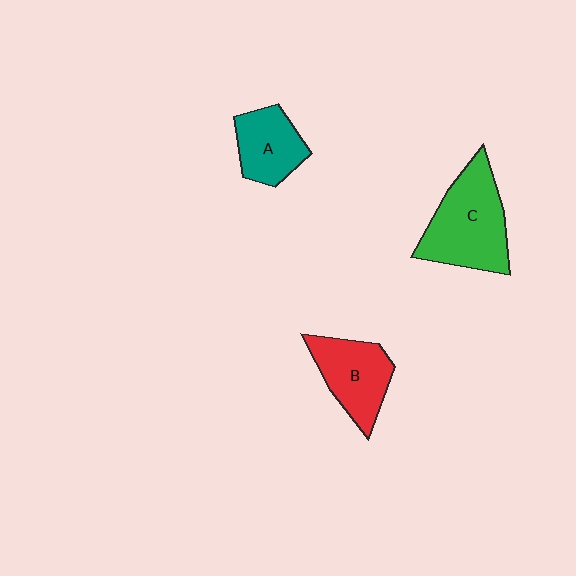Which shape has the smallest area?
Shape A (teal).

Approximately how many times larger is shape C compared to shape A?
Approximately 1.7 times.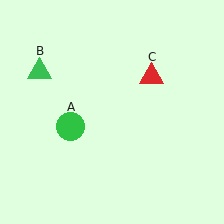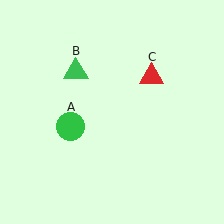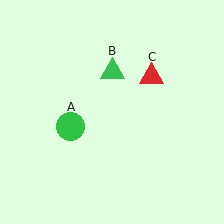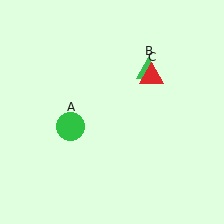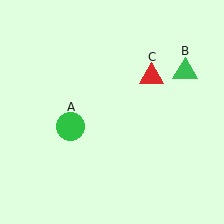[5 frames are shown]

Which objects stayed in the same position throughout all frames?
Green circle (object A) and red triangle (object C) remained stationary.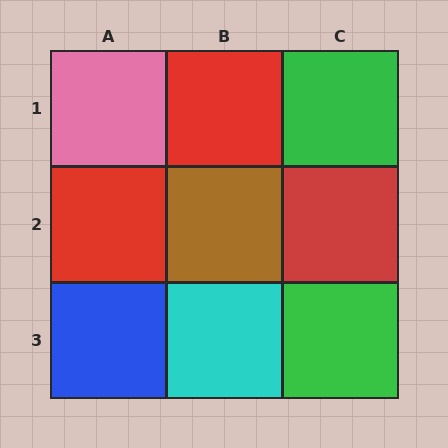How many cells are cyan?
1 cell is cyan.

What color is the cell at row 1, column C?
Green.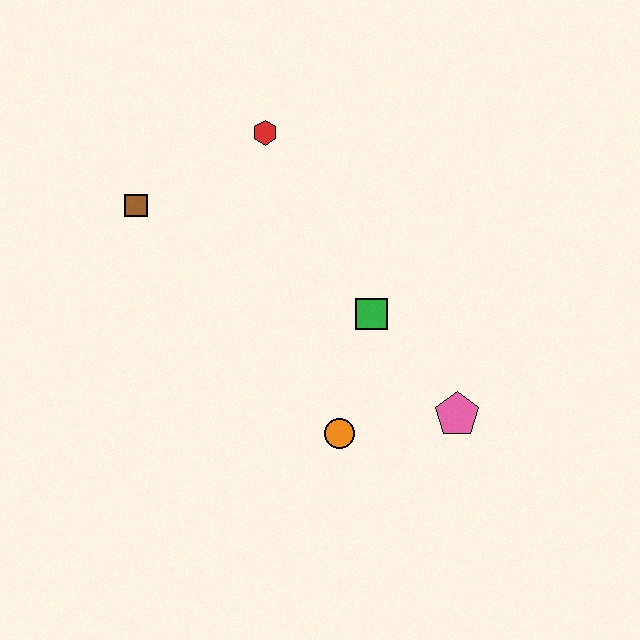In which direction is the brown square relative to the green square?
The brown square is to the left of the green square.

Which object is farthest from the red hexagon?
The pink pentagon is farthest from the red hexagon.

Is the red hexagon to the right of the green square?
No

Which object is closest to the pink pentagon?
The orange circle is closest to the pink pentagon.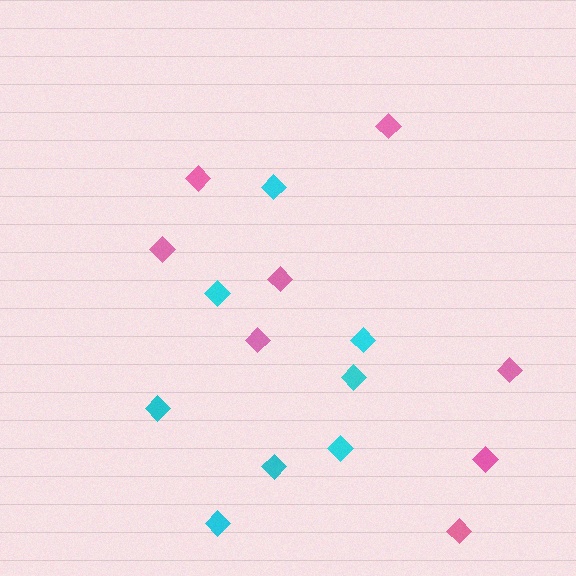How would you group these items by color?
There are 2 groups: one group of pink diamonds (8) and one group of cyan diamonds (8).